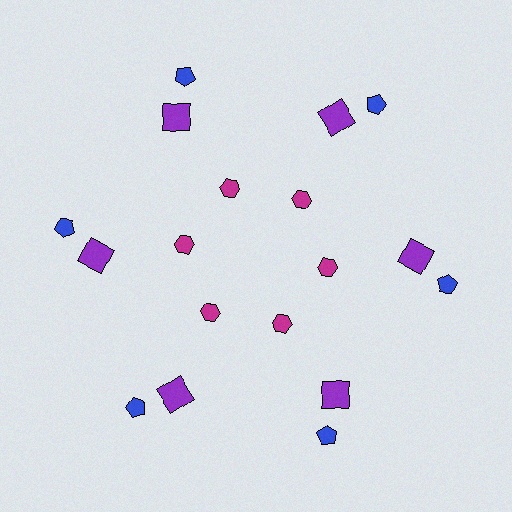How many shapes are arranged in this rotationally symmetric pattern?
There are 18 shapes, arranged in 6 groups of 3.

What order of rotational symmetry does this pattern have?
This pattern has 6-fold rotational symmetry.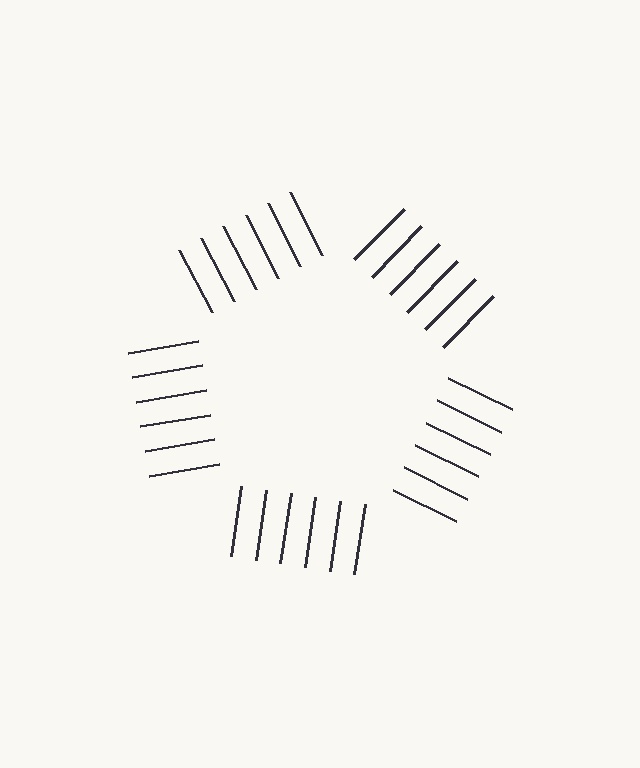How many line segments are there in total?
30 — 6 along each of the 5 edges.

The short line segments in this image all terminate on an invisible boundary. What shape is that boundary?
An illusory pentagon — the line segments terminate on its edges but no continuous stroke is drawn.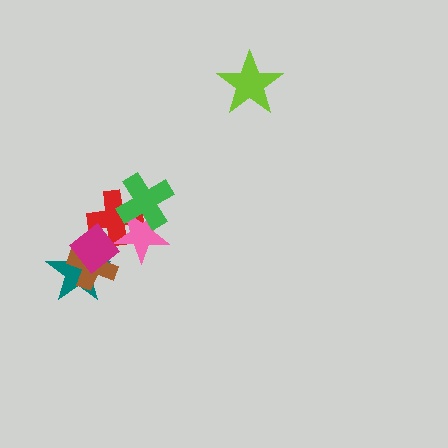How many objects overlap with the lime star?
0 objects overlap with the lime star.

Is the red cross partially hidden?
Yes, it is partially covered by another shape.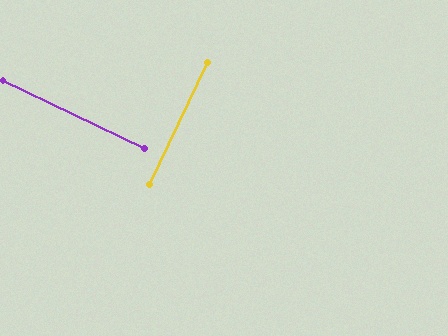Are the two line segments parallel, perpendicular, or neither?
Perpendicular — they meet at approximately 90°.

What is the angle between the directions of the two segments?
Approximately 90 degrees.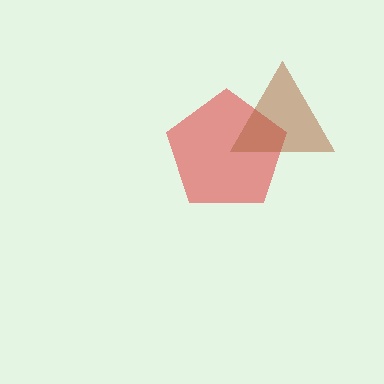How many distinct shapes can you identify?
There are 2 distinct shapes: a red pentagon, a brown triangle.